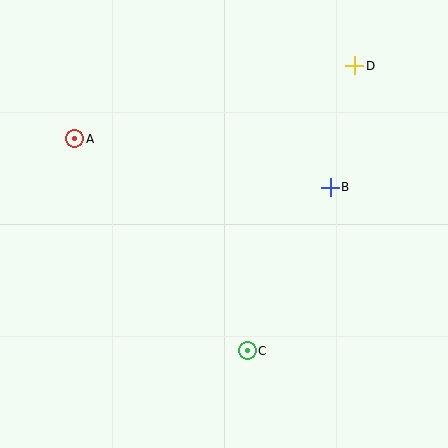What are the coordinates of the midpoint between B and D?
The midpoint between B and D is at (343, 127).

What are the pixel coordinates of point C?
Point C is at (247, 351).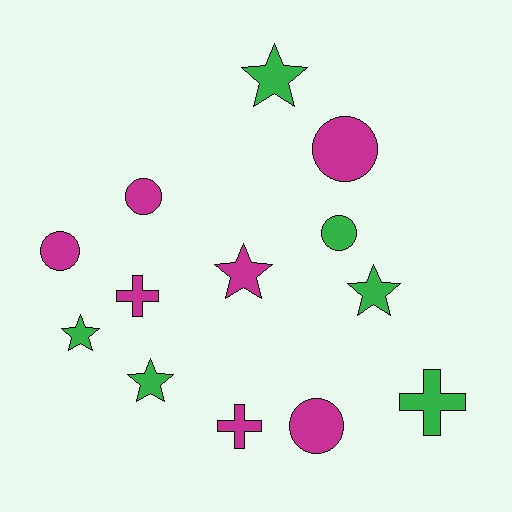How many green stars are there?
There are 4 green stars.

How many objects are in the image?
There are 13 objects.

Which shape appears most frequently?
Star, with 5 objects.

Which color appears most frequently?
Magenta, with 7 objects.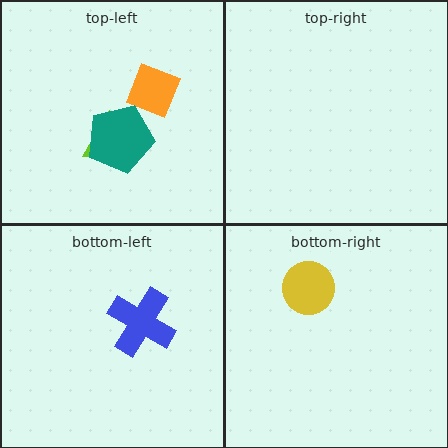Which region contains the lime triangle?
The top-left region.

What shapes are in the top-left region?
The orange diamond, the lime triangle, the teal pentagon.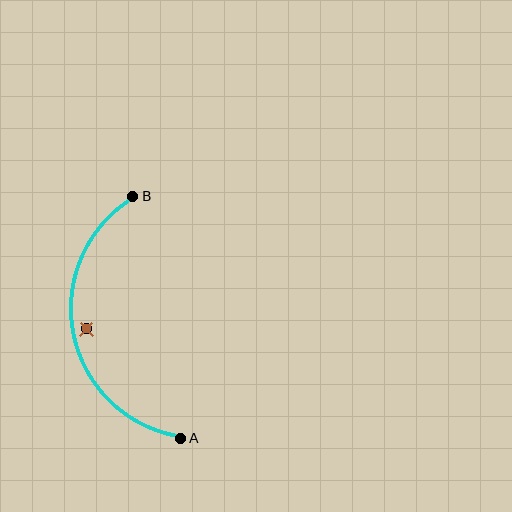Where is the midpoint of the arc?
The arc midpoint is the point on the curve farthest from the straight line joining A and B. It sits to the left of that line.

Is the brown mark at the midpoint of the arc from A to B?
No — the brown mark does not lie on the arc at all. It sits slightly inside the curve.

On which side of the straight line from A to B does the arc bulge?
The arc bulges to the left of the straight line connecting A and B.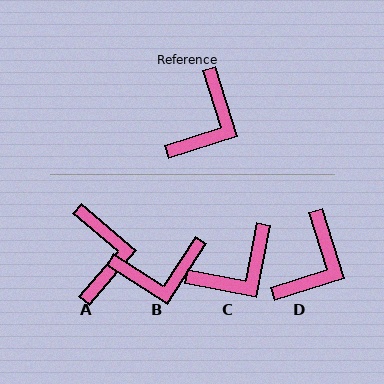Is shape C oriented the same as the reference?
No, it is off by about 29 degrees.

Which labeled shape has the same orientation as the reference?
D.